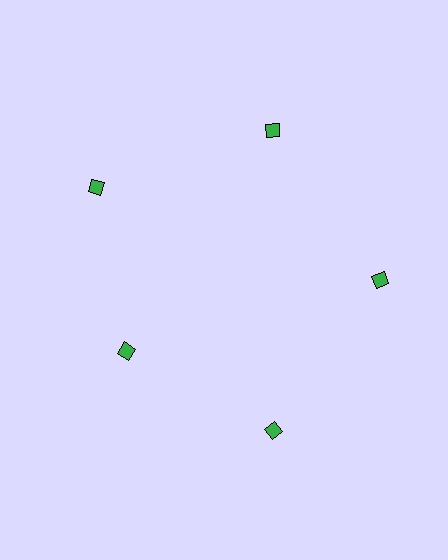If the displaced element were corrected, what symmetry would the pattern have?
It would have 5-fold rotational symmetry — the pattern would map onto itself every 72 degrees.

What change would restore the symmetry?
The symmetry would be restored by moving it outward, back onto the ring so that all 5 diamonds sit at equal angles and equal distance from the center.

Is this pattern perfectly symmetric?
No. The 5 green diamonds are arranged in a ring, but one element near the 8 o'clock position is pulled inward toward the center, breaking the 5-fold rotational symmetry.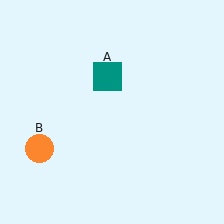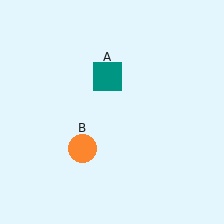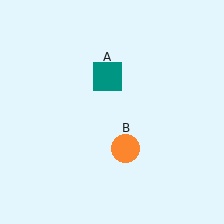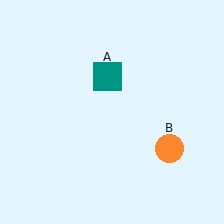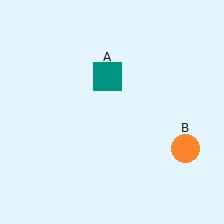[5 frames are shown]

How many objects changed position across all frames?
1 object changed position: orange circle (object B).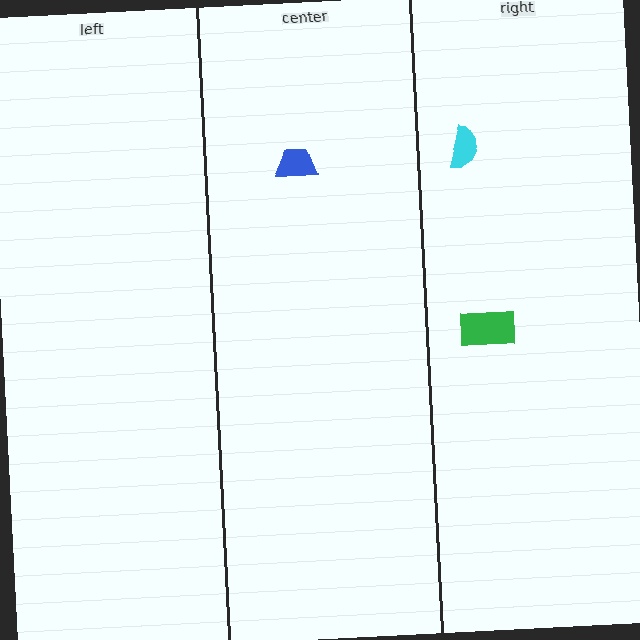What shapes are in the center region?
The blue trapezoid.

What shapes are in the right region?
The green rectangle, the cyan semicircle.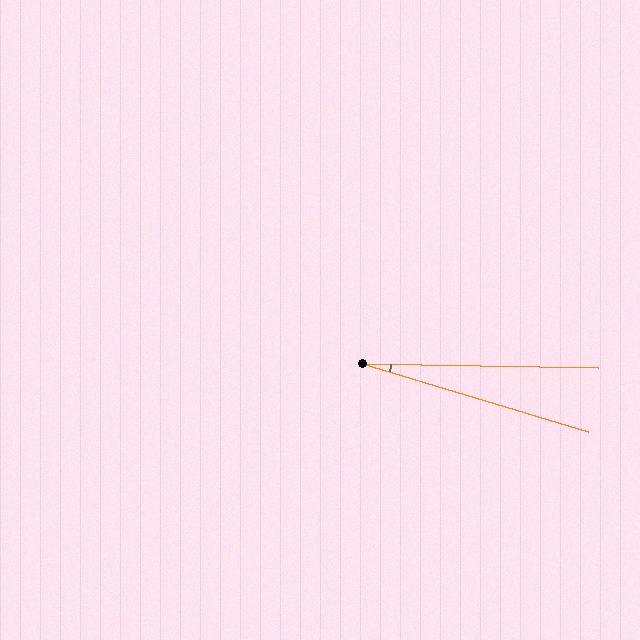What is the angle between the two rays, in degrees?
Approximately 16 degrees.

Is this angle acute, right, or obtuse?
It is acute.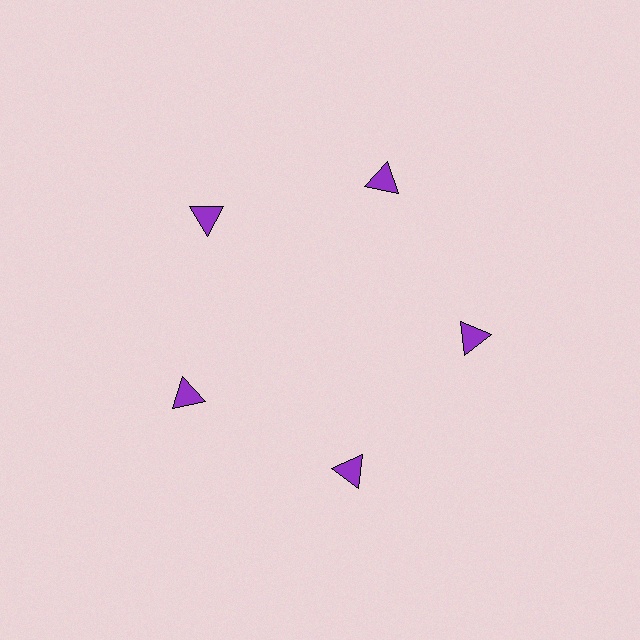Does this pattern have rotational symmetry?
Yes, this pattern has 5-fold rotational symmetry. It looks the same after rotating 72 degrees around the center.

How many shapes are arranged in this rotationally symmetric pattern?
There are 5 shapes, arranged in 5 groups of 1.